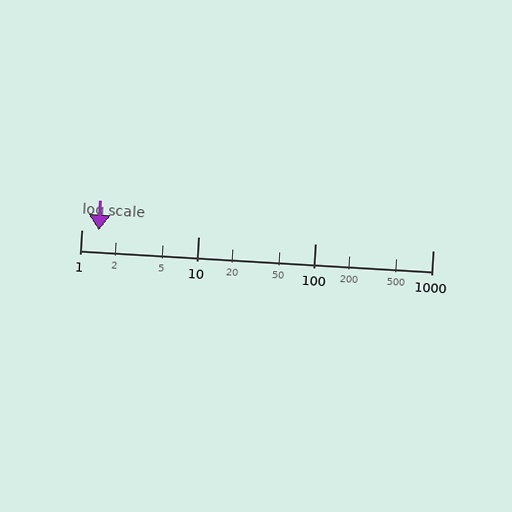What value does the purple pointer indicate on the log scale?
The pointer indicates approximately 1.4.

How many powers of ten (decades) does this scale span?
The scale spans 3 decades, from 1 to 1000.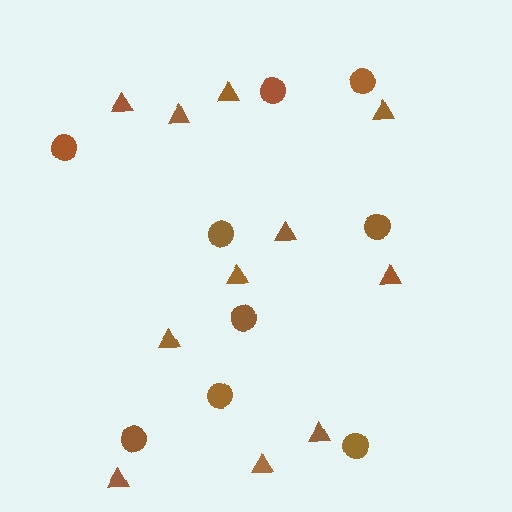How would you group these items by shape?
There are 2 groups: one group of circles (9) and one group of triangles (11).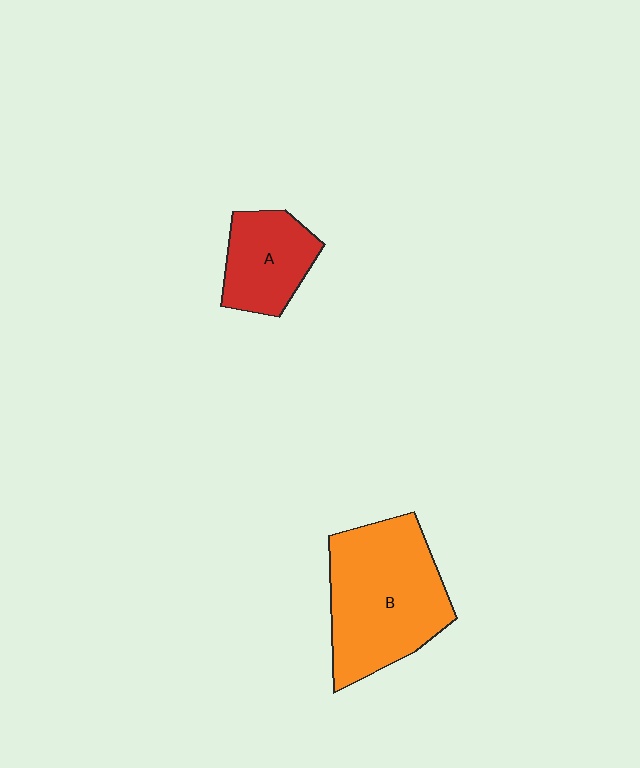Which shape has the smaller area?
Shape A (red).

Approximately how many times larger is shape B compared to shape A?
Approximately 1.9 times.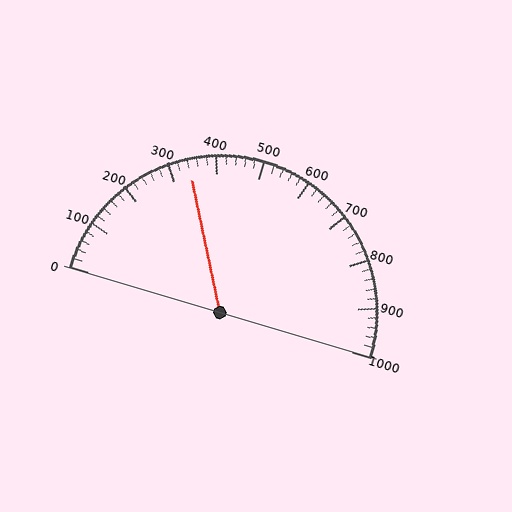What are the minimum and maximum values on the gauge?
The gauge ranges from 0 to 1000.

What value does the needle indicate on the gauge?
The needle indicates approximately 340.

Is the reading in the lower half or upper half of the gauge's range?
The reading is in the lower half of the range (0 to 1000).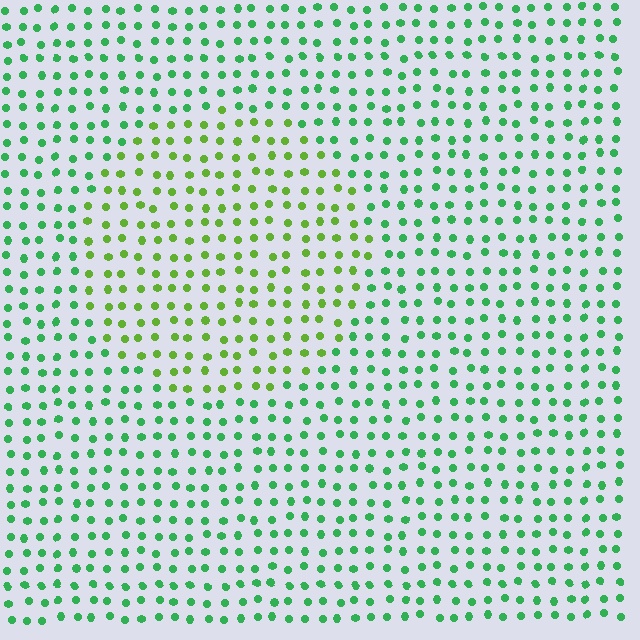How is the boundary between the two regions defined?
The boundary is defined purely by a slight shift in hue (about 39 degrees). Spacing, size, and orientation are identical on both sides.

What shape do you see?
I see a circle.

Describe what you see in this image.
The image is filled with small green elements in a uniform arrangement. A circle-shaped region is visible where the elements are tinted to a slightly different hue, forming a subtle color boundary.